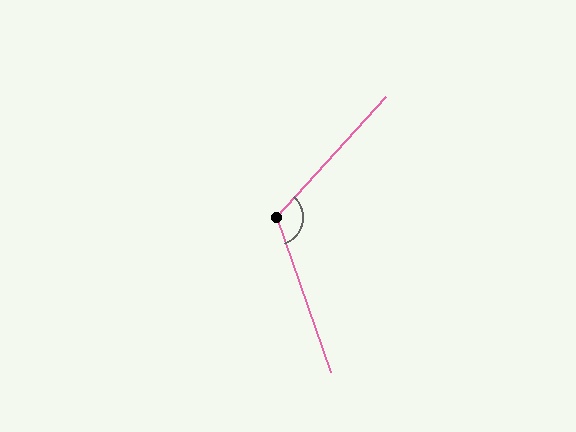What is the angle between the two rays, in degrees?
Approximately 119 degrees.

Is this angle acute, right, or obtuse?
It is obtuse.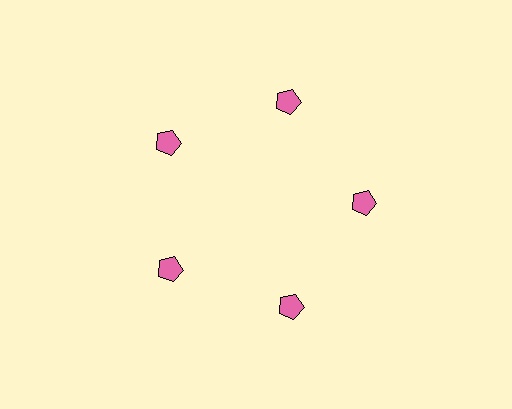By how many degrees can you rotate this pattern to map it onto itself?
The pattern maps onto itself every 72 degrees of rotation.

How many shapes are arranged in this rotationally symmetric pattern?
There are 5 shapes, arranged in 5 groups of 1.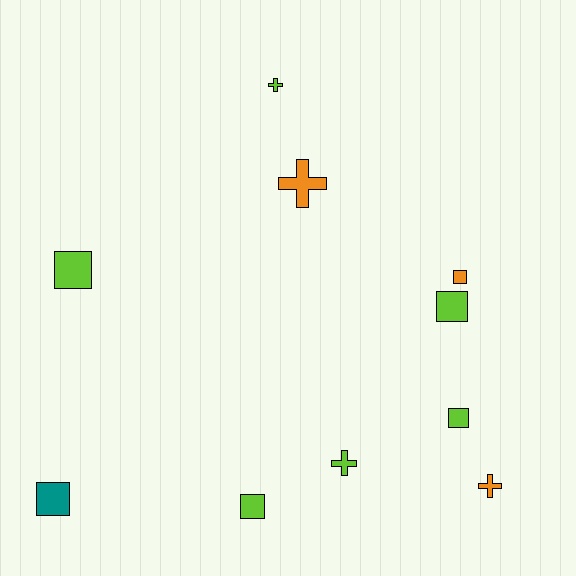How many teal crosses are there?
There are no teal crosses.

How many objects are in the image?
There are 10 objects.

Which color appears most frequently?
Lime, with 6 objects.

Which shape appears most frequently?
Square, with 6 objects.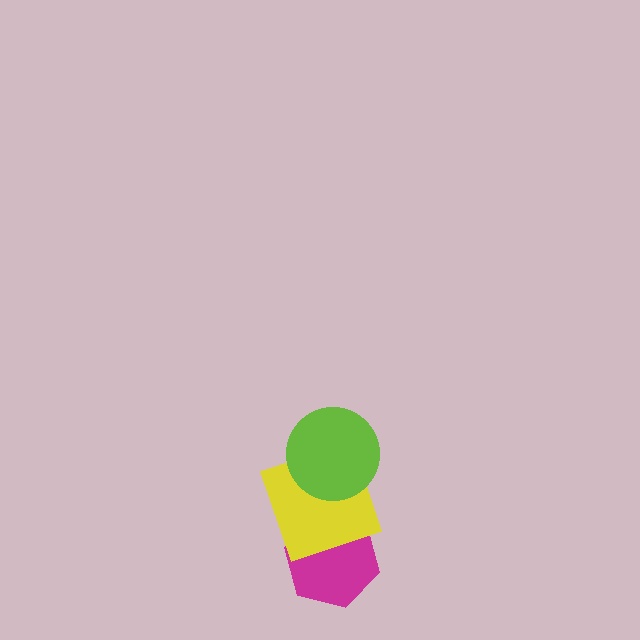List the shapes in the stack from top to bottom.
From top to bottom: the lime circle, the yellow square, the magenta hexagon.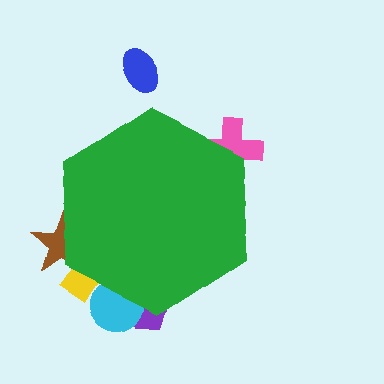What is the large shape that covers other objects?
A green hexagon.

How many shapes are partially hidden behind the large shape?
5 shapes are partially hidden.